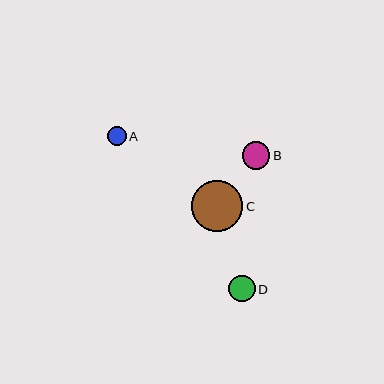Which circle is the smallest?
Circle A is the smallest with a size of approximately 19 pixels.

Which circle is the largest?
Circle C is the largest with a size of approximately 51 pixels.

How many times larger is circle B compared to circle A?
Circle B is approximately 1.5 times the size of circle A.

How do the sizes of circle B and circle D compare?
Circle B and circle D are approximately the same size.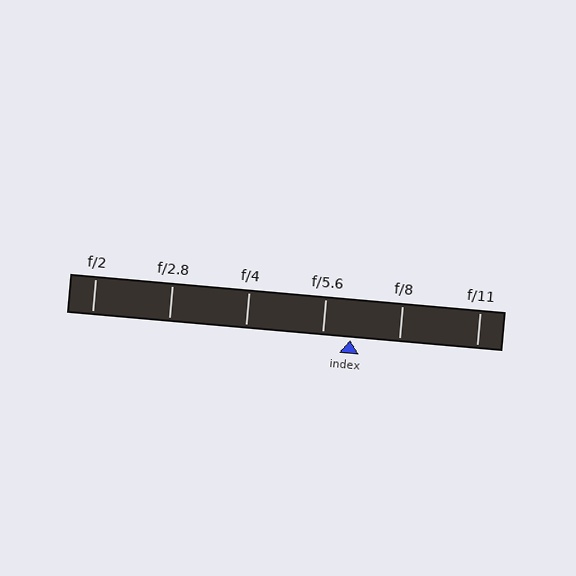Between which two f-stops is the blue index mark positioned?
The index mark is between f/5.6 and f/8.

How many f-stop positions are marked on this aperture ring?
There are 6 f-stop positions marked.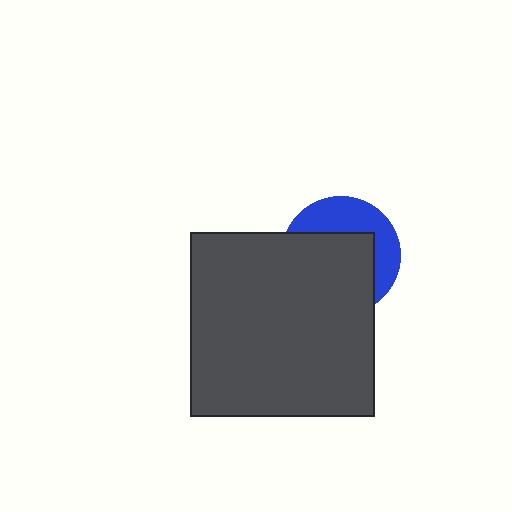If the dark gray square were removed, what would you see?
You would see the complete blue circle.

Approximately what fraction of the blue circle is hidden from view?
Roughly 62% of the blue circle is hidden behind the dark gray square.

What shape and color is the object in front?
The object in front is a dark gray square.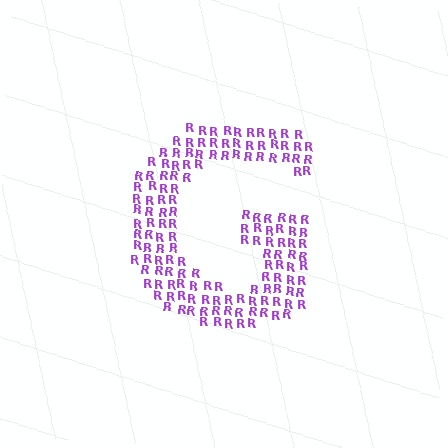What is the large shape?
The large shape is the letter G.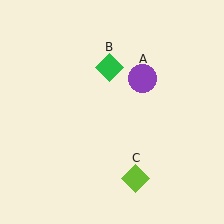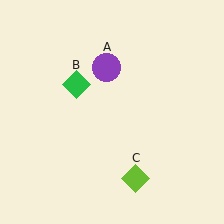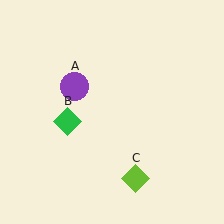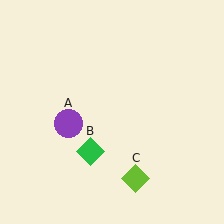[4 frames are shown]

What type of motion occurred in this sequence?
The purple circle (object A), green diamond (object B) rotated counterclockwise around the center of the scene.